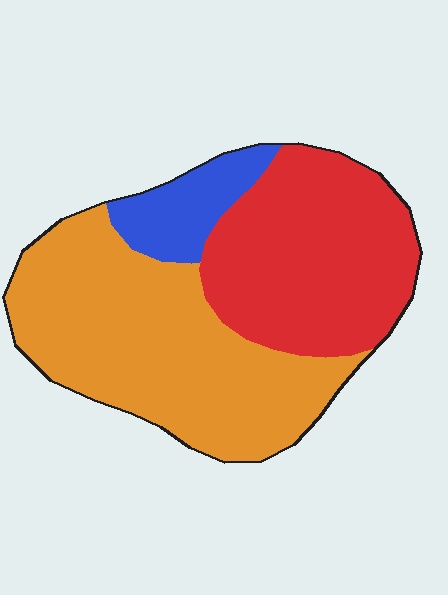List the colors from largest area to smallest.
From largest to smallest: orange, red, blue.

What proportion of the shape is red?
Red covers roughly 40% of the shape.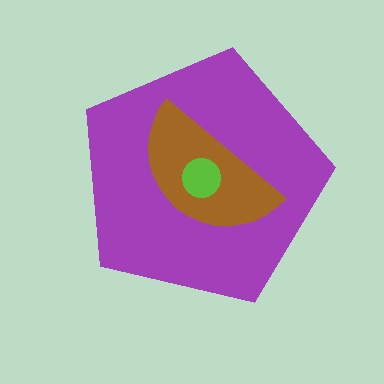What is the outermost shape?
The purple pentagon.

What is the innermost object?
The lime circle.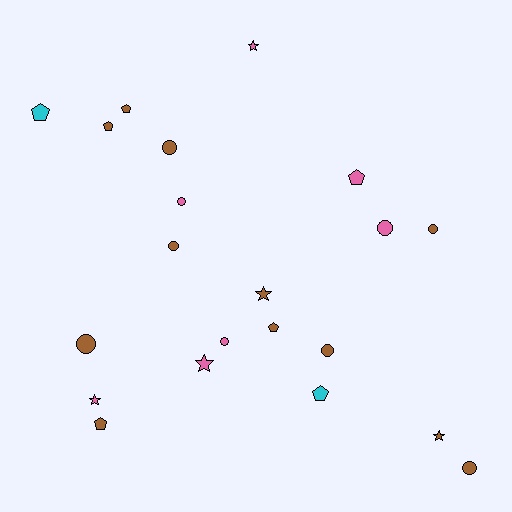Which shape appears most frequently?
Circle, with 9 objects.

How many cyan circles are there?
There are no cyan circles.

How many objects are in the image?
There are 21 objects.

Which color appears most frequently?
Brown, with 12 objects.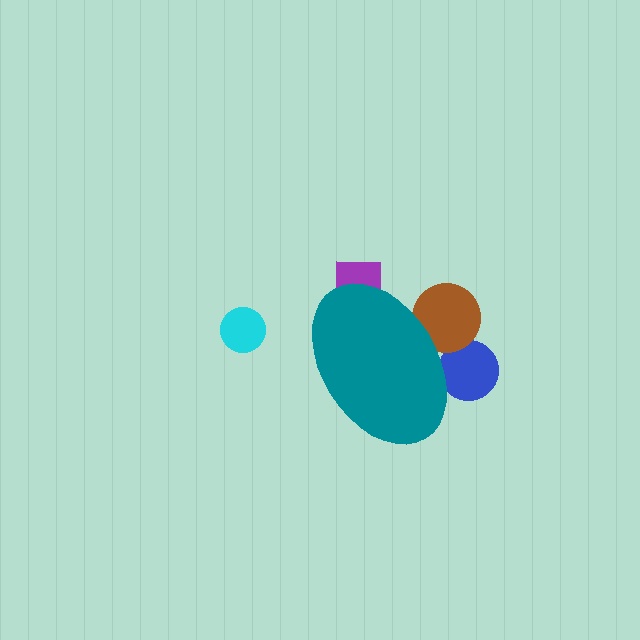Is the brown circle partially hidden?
Yes, the brown circle is partially hidden behind the teal ellipse.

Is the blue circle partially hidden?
Yes, the blue circle is partially hidden behind the teal ellipse.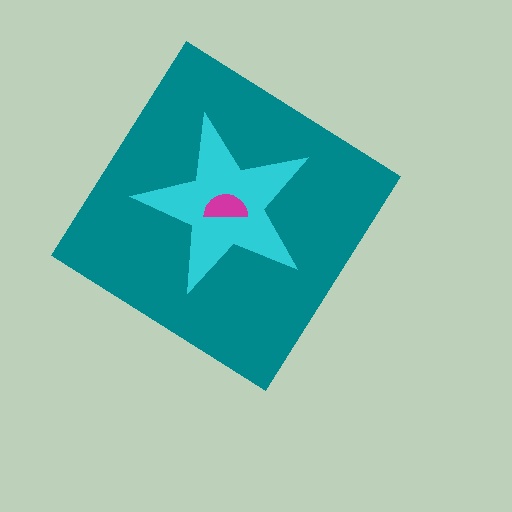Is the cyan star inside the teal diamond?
Yes.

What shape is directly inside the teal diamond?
The cyan star.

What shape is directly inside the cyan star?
The magenta semicircle.